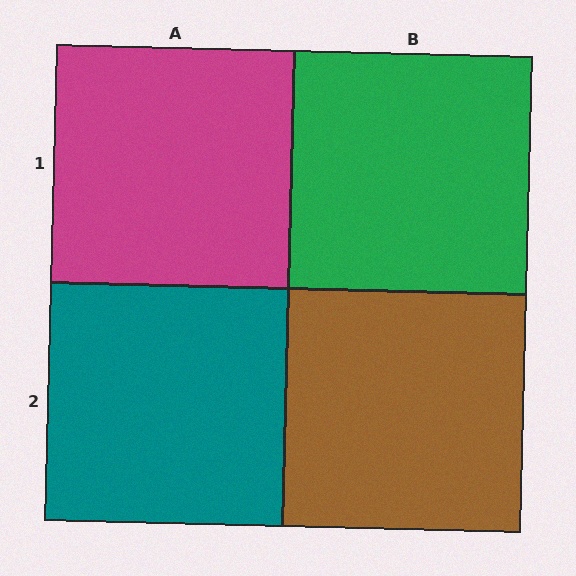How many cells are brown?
1 cell is brown.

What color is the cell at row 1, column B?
Green.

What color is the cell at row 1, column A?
Magenta.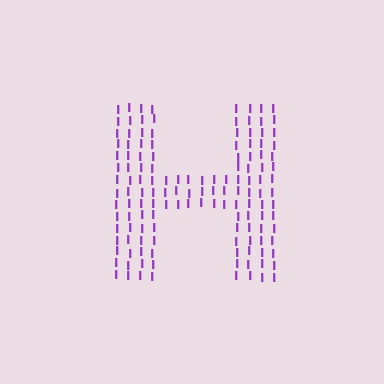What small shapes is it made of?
It is made of small letter I's.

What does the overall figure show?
The overall figure shows the letter H.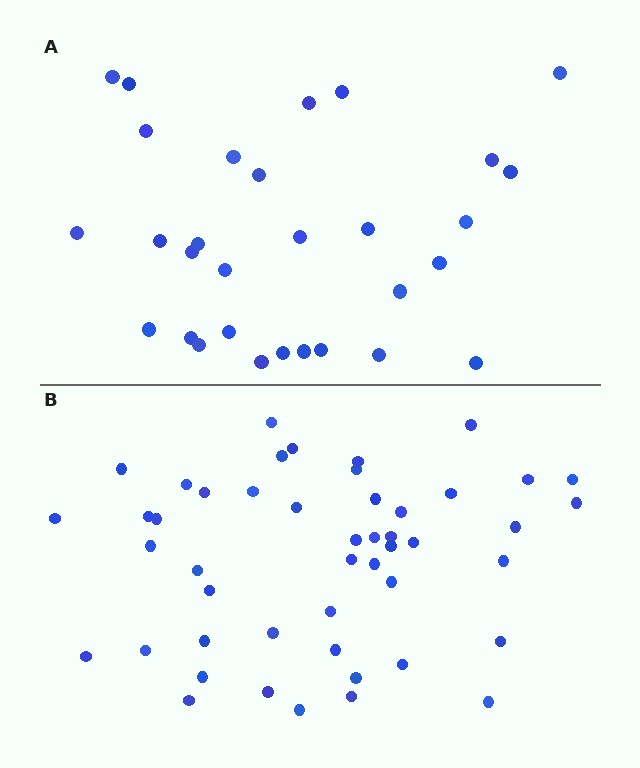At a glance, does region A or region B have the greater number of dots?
Region B (the bottom region) has more dots.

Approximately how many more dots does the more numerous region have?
Region B has approximately 20 more dots than region A.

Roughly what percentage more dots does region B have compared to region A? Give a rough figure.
About 60% more.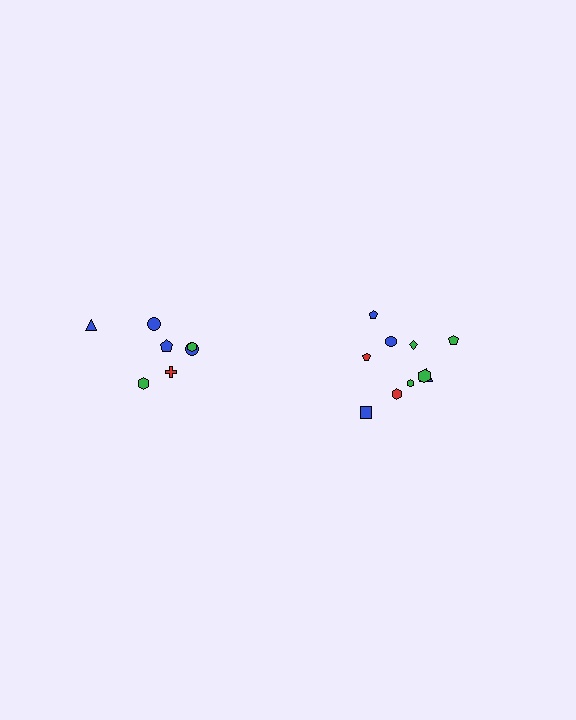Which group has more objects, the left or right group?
The right group.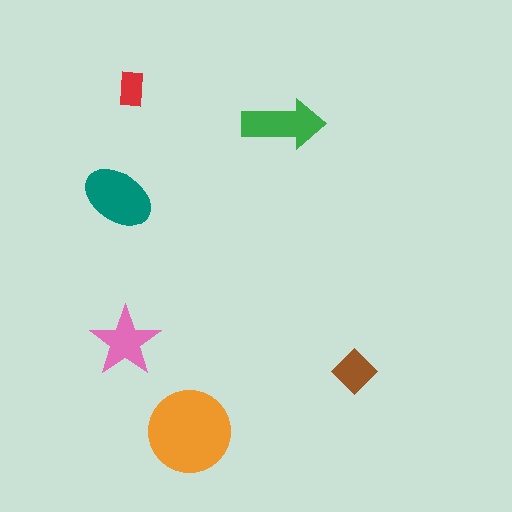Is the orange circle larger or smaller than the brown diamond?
Larger.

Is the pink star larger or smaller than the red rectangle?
Larger.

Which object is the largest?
The orange circle.